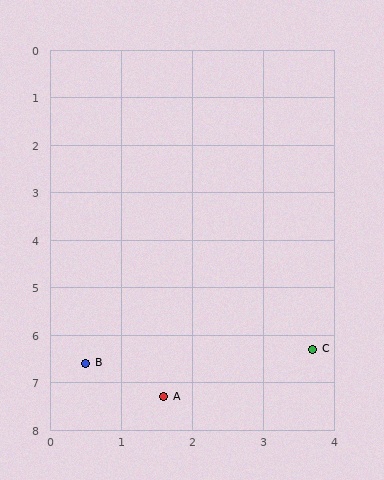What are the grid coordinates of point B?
Point B is at approximately (0.5, 6.6).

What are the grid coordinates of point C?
Point C is at approximately (3.7, 6.3).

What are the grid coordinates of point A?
Point A is at approximately (1.6, 7.3).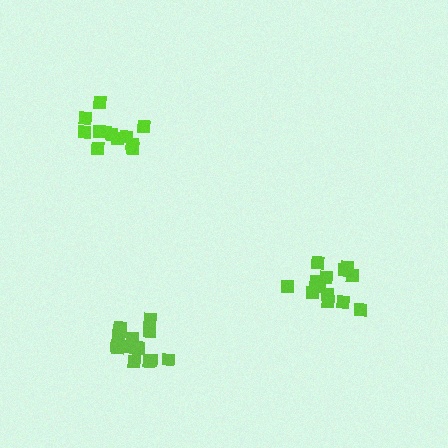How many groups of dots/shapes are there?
There are 3 groups.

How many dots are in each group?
Group 1: 15 dots, Group 2: 14 dots, Group 3: 12 dots (41 total).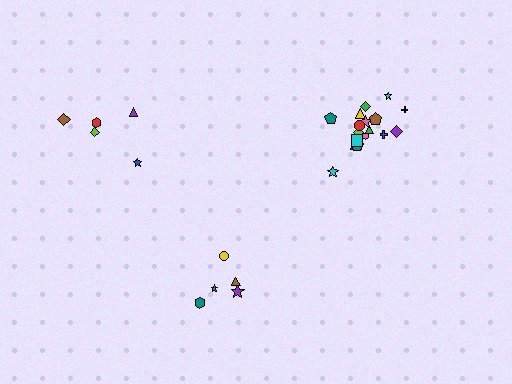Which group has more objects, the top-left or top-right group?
The top-right group.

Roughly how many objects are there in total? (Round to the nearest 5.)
Roughly 30 objects in total.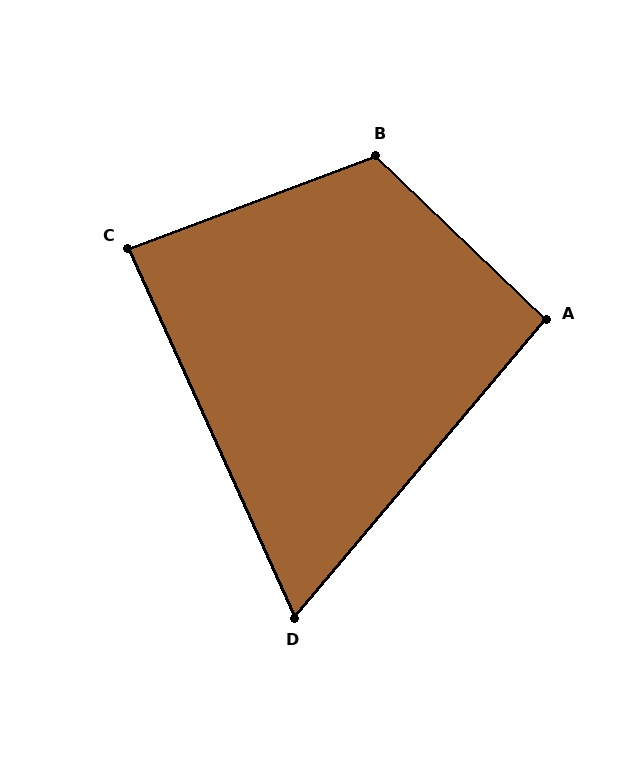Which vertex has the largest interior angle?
B, at approximately 115 degrees.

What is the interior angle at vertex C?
Approximately 86 degrees (approximately right).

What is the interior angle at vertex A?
Approximately 94 degrees (approximately right).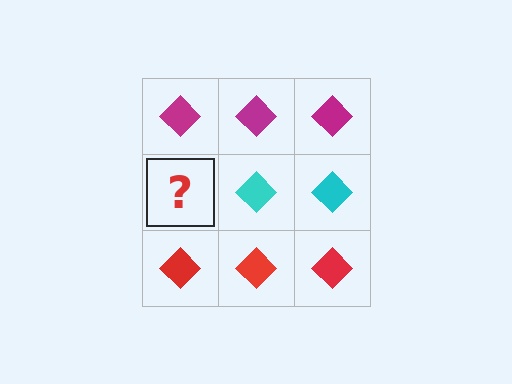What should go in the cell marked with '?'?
The missing cell should contain a cyan diamond.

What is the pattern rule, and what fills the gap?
The rule is that each row has a consistent color. The gap should be filled with a cyan diamond.